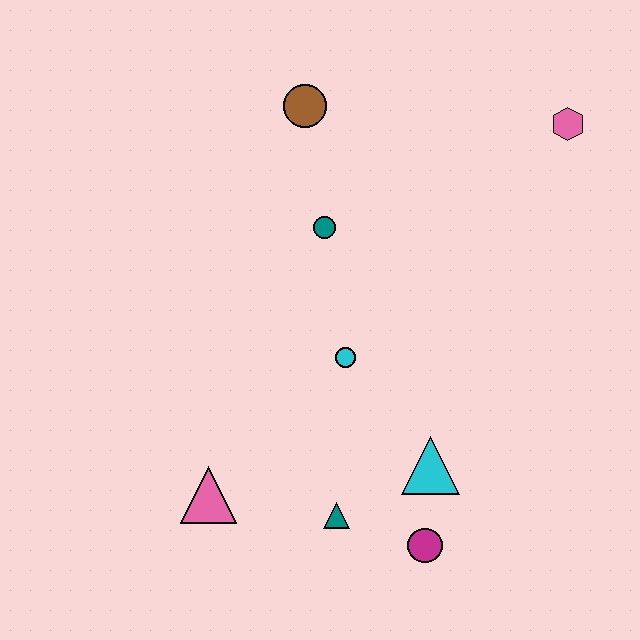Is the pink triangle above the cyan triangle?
No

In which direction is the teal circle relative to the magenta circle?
The teal circle is above the magenta circle.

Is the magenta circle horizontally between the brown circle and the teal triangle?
No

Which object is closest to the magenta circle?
The cyan triangle is closest to the magenta circle.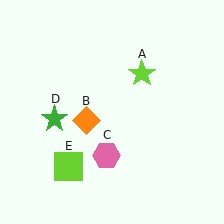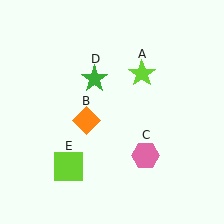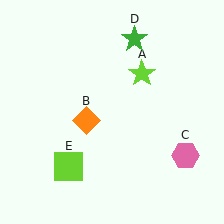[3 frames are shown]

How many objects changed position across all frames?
2 objects changed position: pink hexagon (object C), green star (object D).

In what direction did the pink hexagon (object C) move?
The pink hexagon (object C) moved right.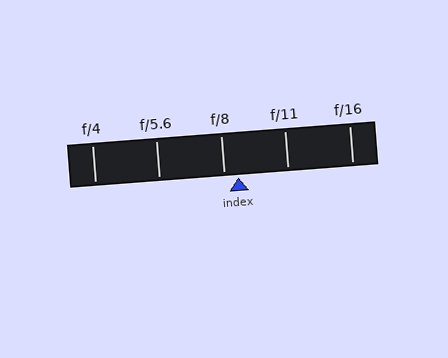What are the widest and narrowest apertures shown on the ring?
The widest aperture shown is f/4 and the narrowest is f/16.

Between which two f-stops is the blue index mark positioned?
The index mark is between f/8 and f/11.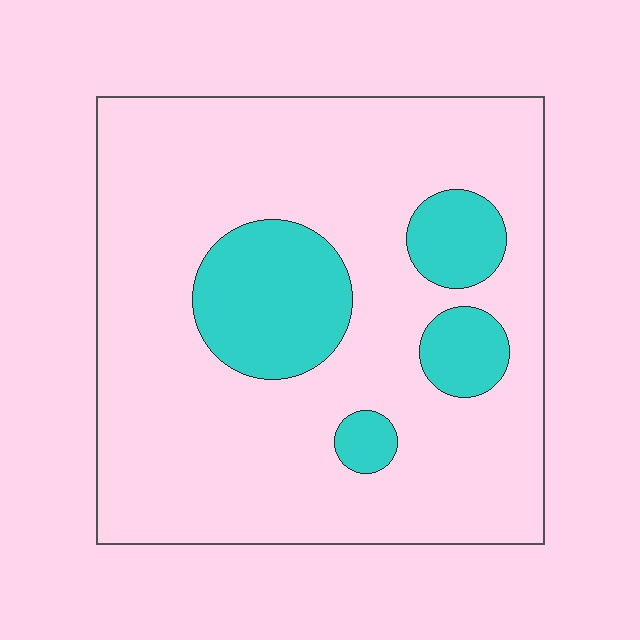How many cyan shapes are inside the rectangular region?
4.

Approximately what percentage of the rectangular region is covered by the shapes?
Approximately 20%.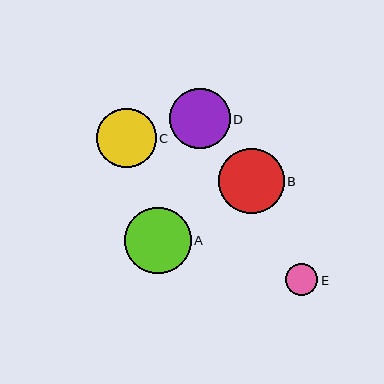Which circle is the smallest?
Circle E is the smallest with a size of approximately 32 pixels.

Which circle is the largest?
Circle A is the largest with a size of approximately 66 pixels.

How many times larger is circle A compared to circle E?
Circle A is approximately 2.1 times the size of circle E.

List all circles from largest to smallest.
From largest to smallest: A, B, D, C, E.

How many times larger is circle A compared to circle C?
Circle A is approximately 1.1 times the size of circle C.